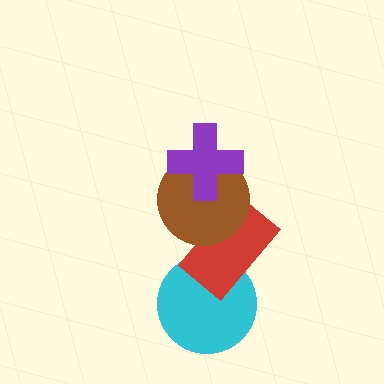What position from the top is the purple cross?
The purple cross is 1st from the top.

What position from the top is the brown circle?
The brown circle is 2nd from the top.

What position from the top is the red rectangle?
The red rectangle is 3rd from the top.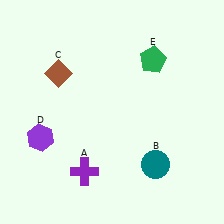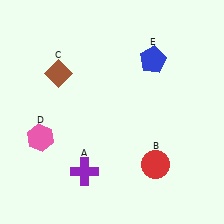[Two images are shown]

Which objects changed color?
B changed from teal to red. D changed from purple to pink. E changed from green to blue.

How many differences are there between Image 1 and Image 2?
There are 3 differences between the two images.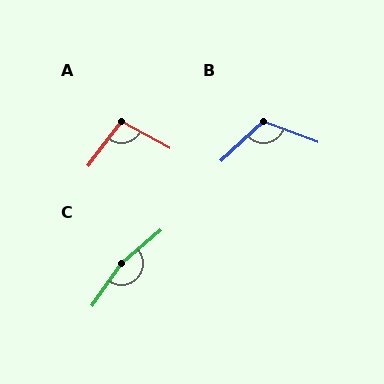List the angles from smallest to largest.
A (98°), B (116°), C (165°).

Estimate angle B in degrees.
Approximately 116 degrees.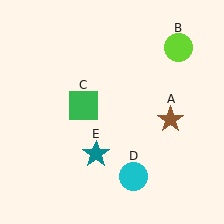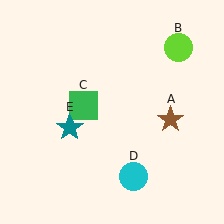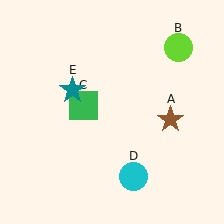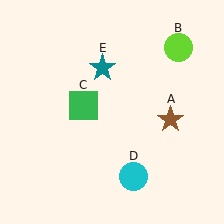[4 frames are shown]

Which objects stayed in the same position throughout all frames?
Brown star (object A) and lime circle (object B) and green square (object C) and cyan circle (object D) remained stationary.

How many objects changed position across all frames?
1 object changed position: teal star (object E).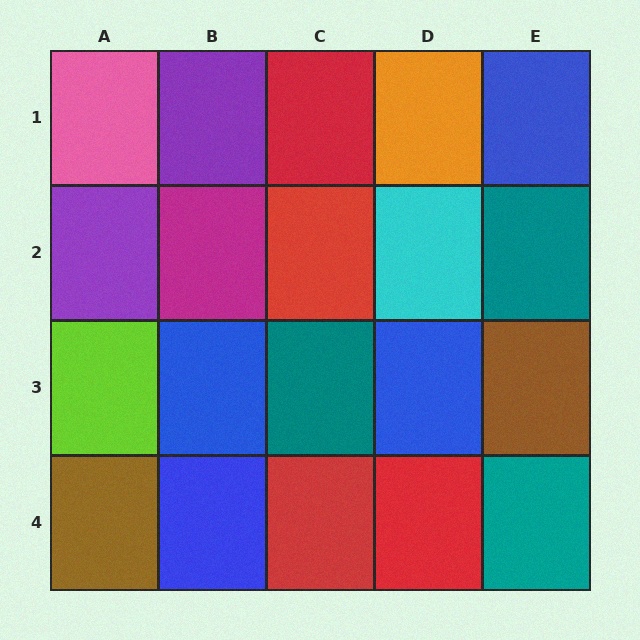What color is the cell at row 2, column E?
Teal.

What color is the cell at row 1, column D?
Orange.